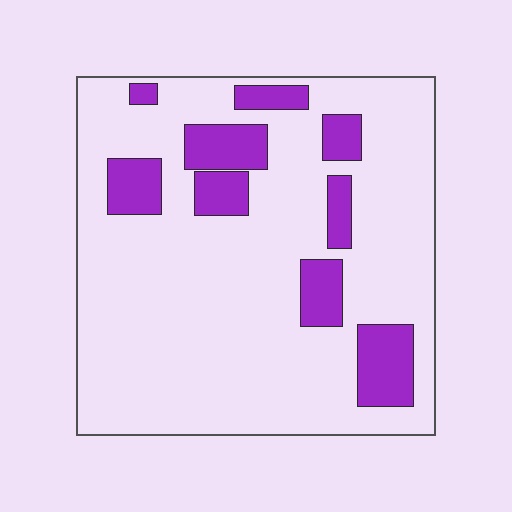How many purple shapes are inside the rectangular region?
9.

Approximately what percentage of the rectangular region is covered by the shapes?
Approximately 20%.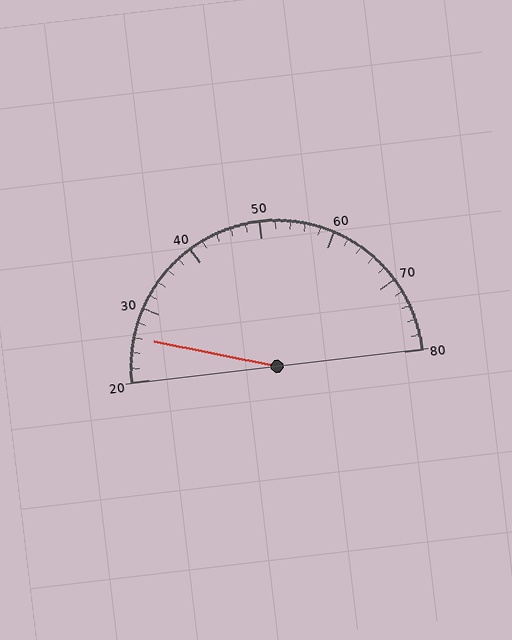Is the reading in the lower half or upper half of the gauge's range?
The reading is in the lower half of the range (20 to 80).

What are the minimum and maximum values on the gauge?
The gauge ranges from 20 to 80.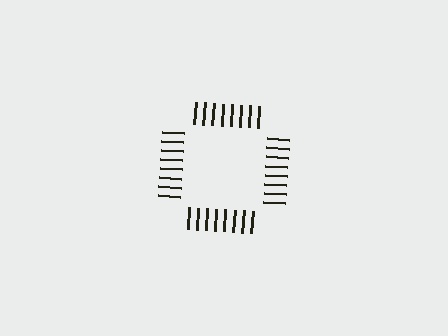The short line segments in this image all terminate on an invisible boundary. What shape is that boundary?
An illusory square — the line segments terminate on its edges but no continuous stroke is drawn.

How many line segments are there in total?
32 — 8 along each of the 4 edges.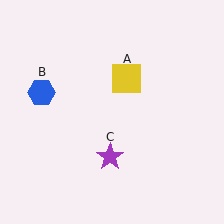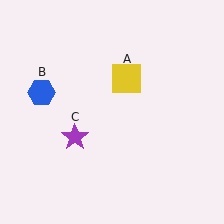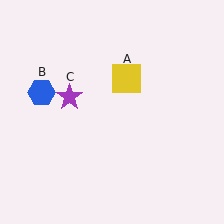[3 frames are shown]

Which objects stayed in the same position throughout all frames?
Yellow square (object A) and blue hexagon (object B) remained stationary.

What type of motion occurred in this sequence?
The purple star (object C) rotated clockwise around the center of the scene.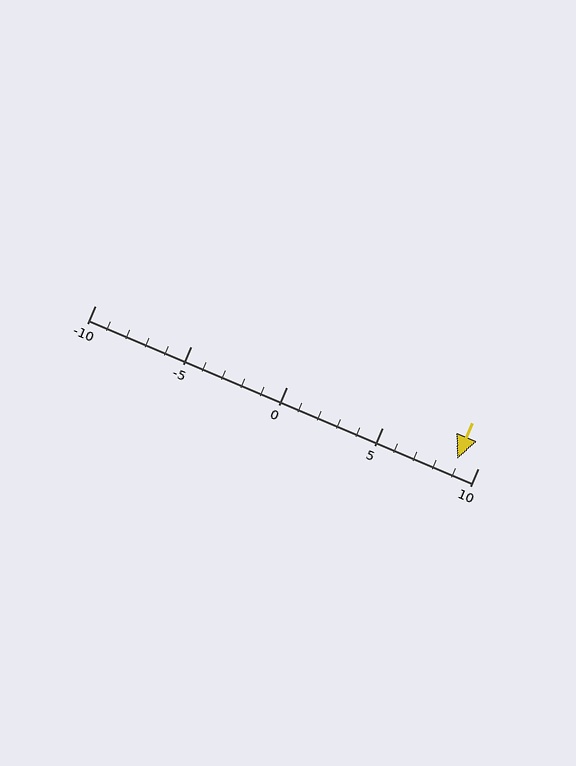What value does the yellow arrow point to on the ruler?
The yellow arrow points to approximately 9.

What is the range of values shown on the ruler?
The ruler shows values from -10 to 10.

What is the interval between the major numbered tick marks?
The major tick marks are spaced 5 units apart.